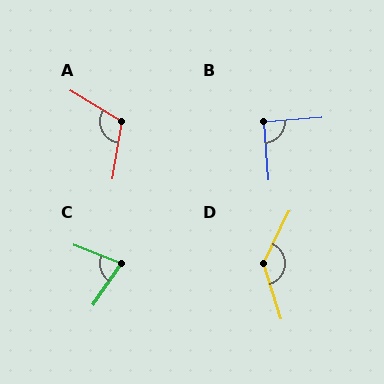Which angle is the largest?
D, at approximately 137 degrees.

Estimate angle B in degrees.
Approximately 89 degrees.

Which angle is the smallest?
C, at approximately 76 degrees.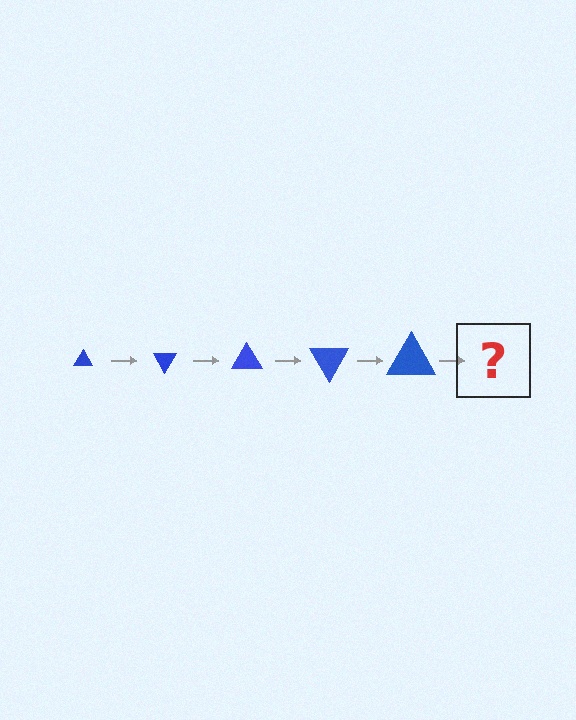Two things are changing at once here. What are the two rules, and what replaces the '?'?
The two rules are that the triangle grows larger each step and it rotates 60 degrees each step. The '?' should be a triangle, larger than the previous one and rotated 300 degrees from the start.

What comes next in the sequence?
The next element should be a triangle, larger than the previous one and rotated 300 degrees from the start.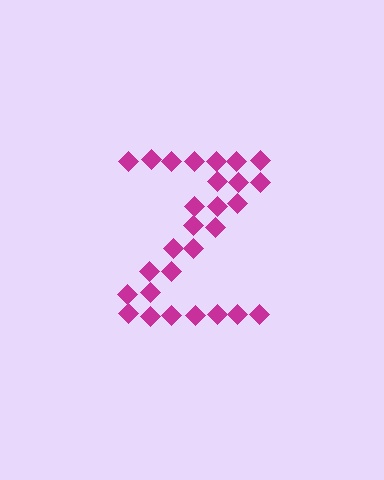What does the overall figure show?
The overall figure shows the letter Z.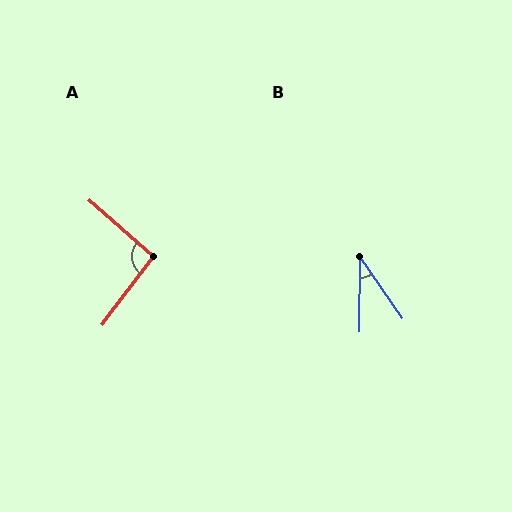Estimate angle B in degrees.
Approximately 35 degrees.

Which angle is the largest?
A, at approximately 94 degrees.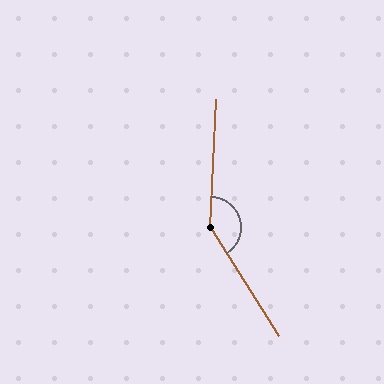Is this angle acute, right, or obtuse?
It is obtuse.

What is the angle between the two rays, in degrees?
Approximately 145 degrees.